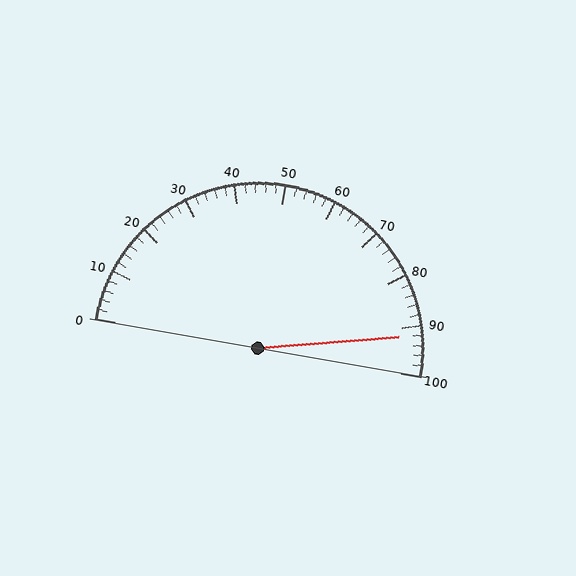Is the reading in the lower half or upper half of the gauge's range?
The reading is in the upper half of the range (0 to 100).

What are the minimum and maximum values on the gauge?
The gauge ranges from 0 to 100.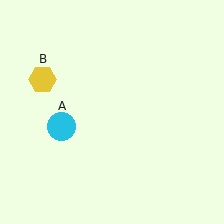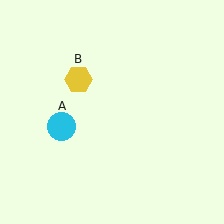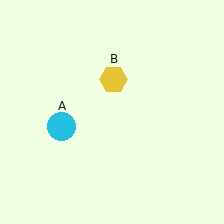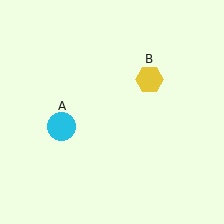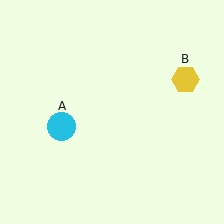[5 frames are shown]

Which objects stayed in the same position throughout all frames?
Cyan circle (object A) remained stationary.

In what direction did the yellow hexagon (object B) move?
The yellow hexagon (object B) moved right.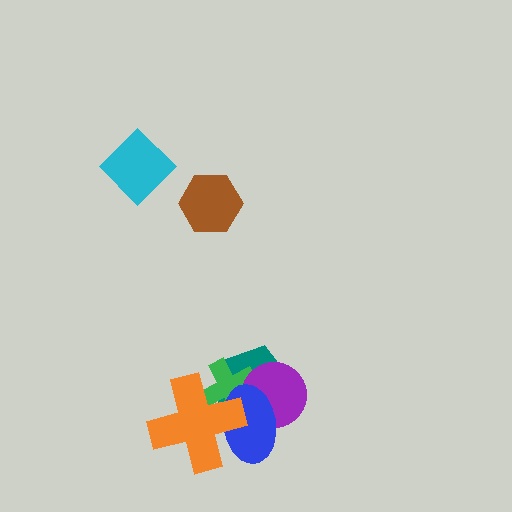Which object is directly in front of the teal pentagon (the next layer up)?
The green cross is directly in front of the teal pentagon.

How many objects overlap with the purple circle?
3 objects overlap with the purple circle.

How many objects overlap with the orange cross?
3 objects overlap with the orange cross.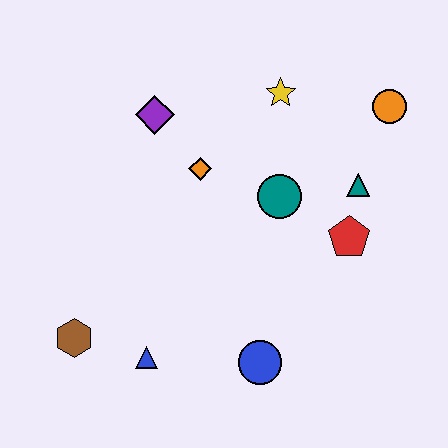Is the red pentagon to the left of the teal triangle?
Yes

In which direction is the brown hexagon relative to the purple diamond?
The brown hexagon is below the purple diamond.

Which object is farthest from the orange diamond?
The brown hexagon is farthest from the orange diamond.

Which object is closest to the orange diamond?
The purple diamond is closest to the orange diamond.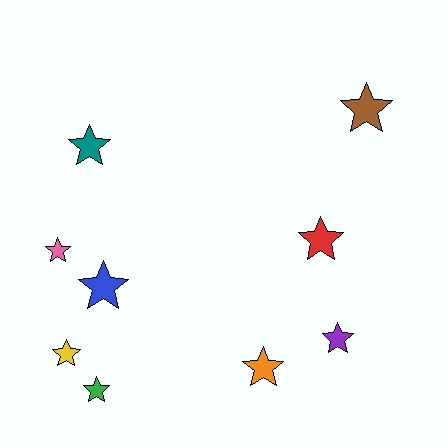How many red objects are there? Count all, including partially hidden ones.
There is 1 red object.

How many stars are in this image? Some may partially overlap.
There are 9 stars.